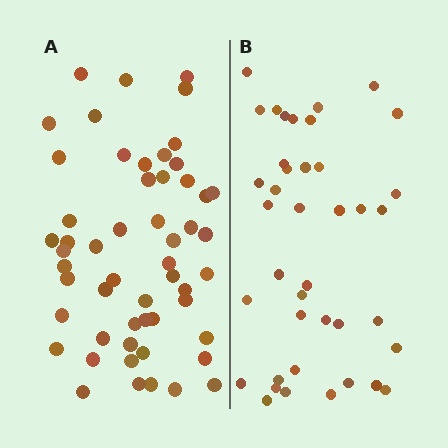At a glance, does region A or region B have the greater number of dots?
Region A (the left region) has more dots.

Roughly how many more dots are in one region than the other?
Region A has approximately 15 more dots than region B.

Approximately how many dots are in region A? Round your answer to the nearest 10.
About 50 dots. (The exact count is 54, which rounds to 50.)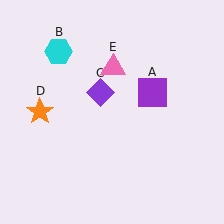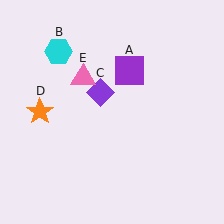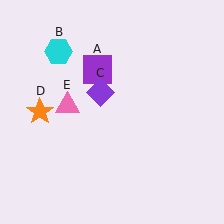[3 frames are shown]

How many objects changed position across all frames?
2 objects changed position: purple square (object A), pink triangle (object E).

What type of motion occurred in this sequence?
The purple square (object A), pink triangle (object E) rotated counterclockwise around the center of the scene.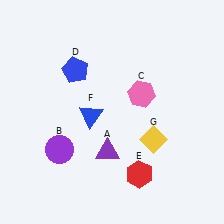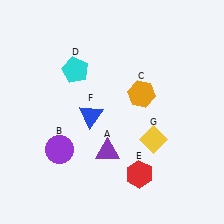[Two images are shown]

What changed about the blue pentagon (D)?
In Image 1, D is blue. In Image 2, it changed to cyan.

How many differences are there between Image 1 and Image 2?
There are 2 differences between the two images.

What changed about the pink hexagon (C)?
In Image 1, C is pink. In Image 2, it changed to orange.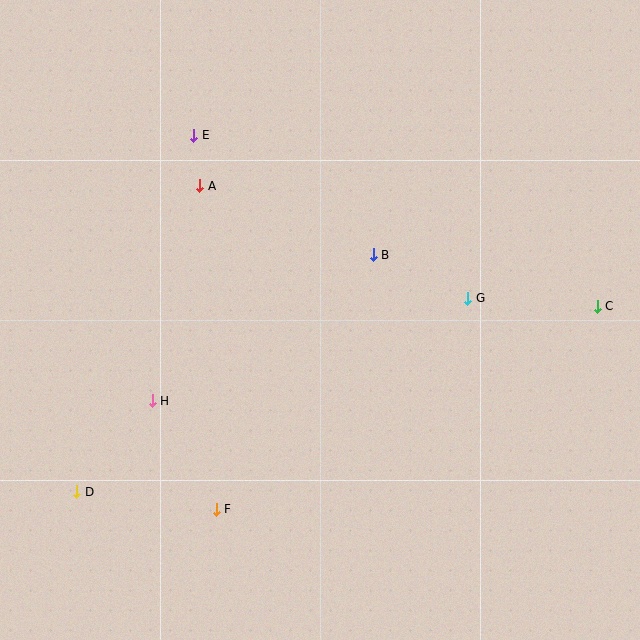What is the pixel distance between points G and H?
The distance between G and H is 332 pixels.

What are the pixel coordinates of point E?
Point E is at (194, 135).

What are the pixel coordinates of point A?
Point A is at (200, 186).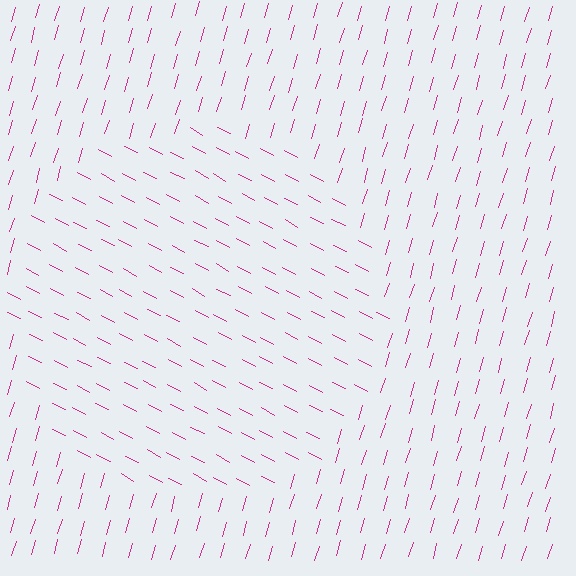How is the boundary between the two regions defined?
The boundary is defined purely by a change in line orientation (approximately 79 degrees difference). All lines are the same color and thickness.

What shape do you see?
I see a circle.